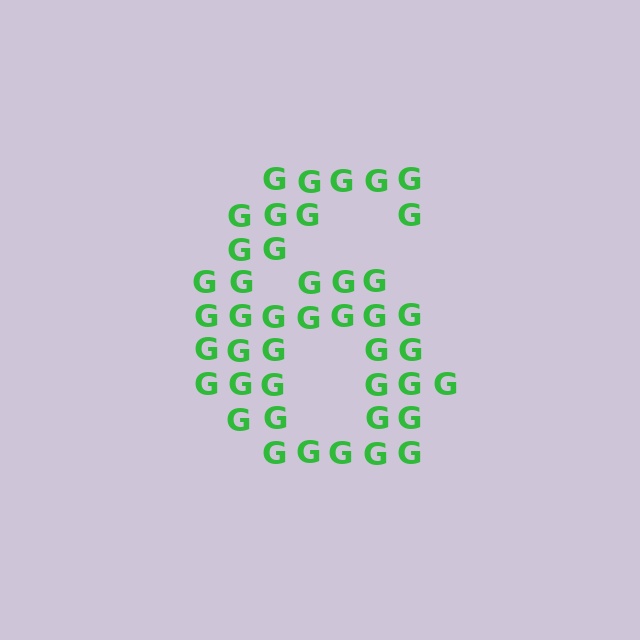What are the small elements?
The small elements are letter G's.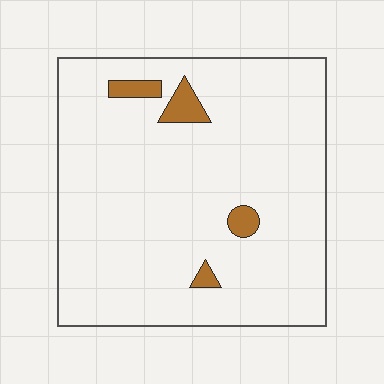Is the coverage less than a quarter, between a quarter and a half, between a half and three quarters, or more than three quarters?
Less than a quarter.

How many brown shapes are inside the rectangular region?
4.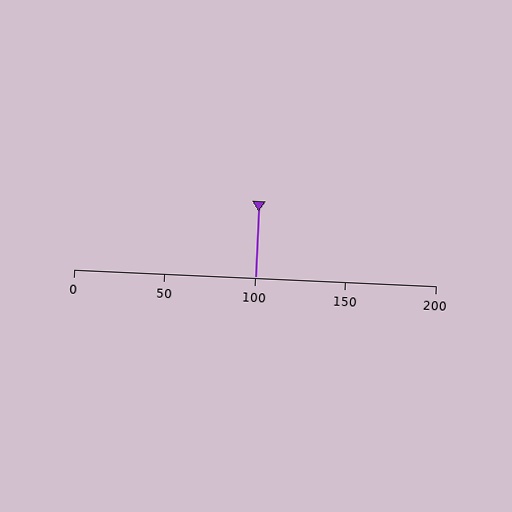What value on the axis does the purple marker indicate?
The marker indicates approximately 100.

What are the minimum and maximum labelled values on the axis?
The axis runs from 0 to 200.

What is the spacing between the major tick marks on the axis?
The major ticks are spaced 50 apart.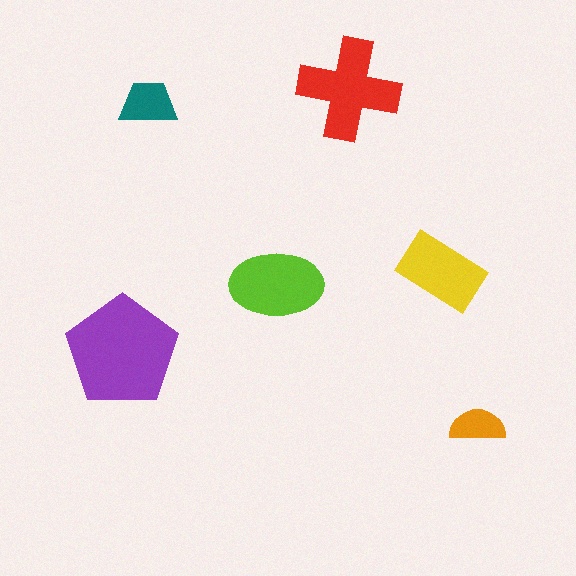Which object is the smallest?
The orange semicircle.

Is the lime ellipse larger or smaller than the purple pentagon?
Smaller.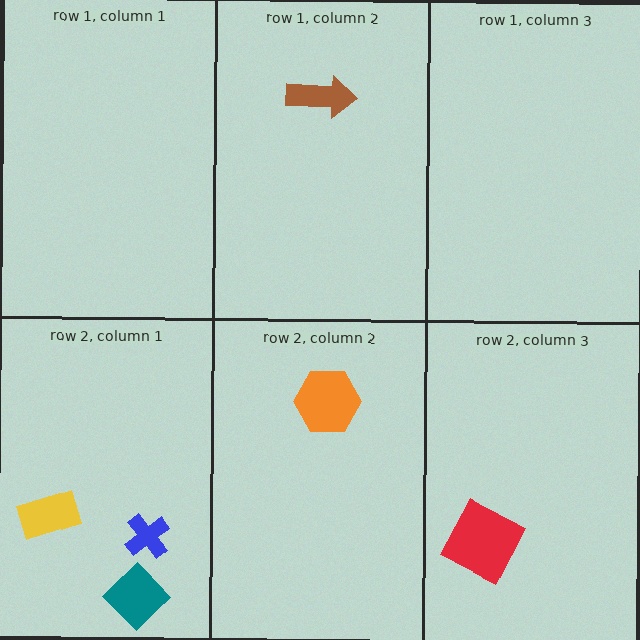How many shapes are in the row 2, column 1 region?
3.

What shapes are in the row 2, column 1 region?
The yellow rectangle, the blue cross, the teal diamond.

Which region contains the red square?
The row 2, column 3 region.